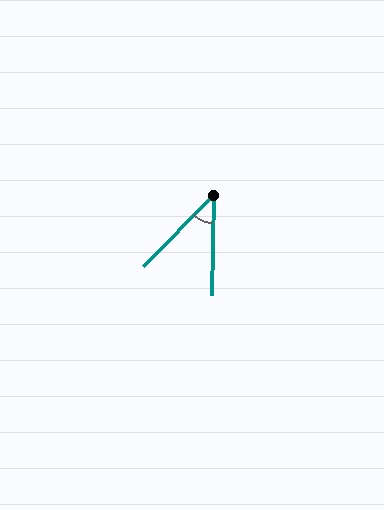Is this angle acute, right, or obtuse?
It is acute.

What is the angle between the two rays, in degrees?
Approximately 44 degrees.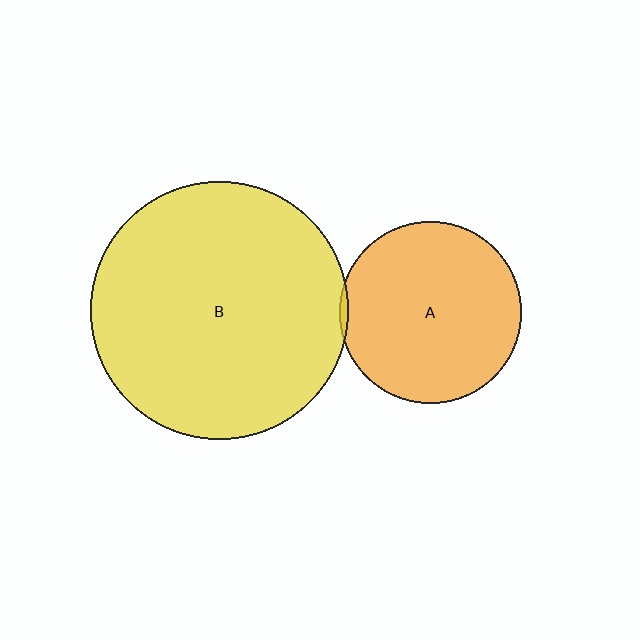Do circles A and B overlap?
Yes.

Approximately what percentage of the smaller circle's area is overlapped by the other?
Approximately 5%.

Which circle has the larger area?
Circle B (yellow).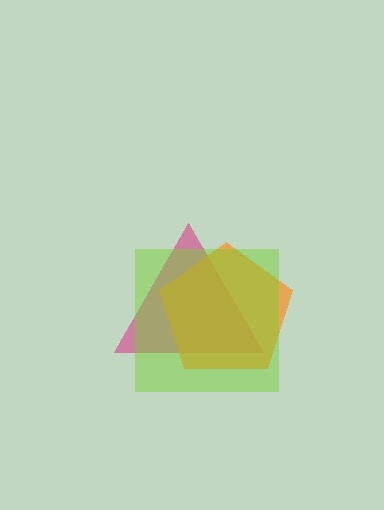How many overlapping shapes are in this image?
There are 3 overlapping shapes in the image.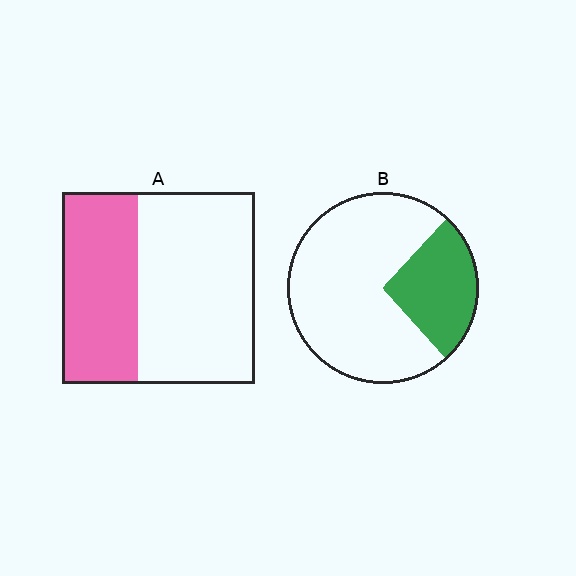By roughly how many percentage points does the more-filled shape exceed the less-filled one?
By roughly 15 percentage points (A over B).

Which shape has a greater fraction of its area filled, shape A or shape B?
Shape A.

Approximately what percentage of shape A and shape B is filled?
A is approximately 40% and B is approximately 25%.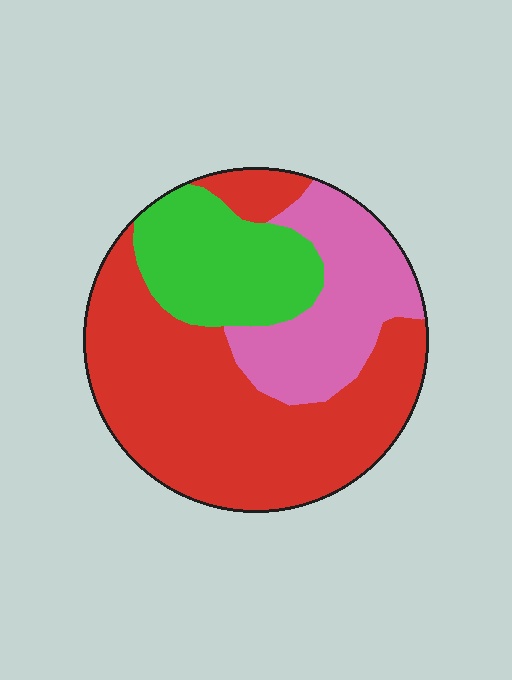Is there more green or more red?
Red.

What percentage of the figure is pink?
Pink covers 24% of the figure.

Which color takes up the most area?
Red, at roughly 55%.